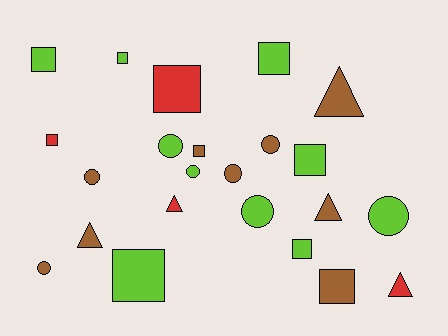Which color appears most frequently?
Lime, with 10 objects.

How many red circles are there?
There are no red circles.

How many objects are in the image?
There are 23 objects.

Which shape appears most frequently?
Square, with 10 objects.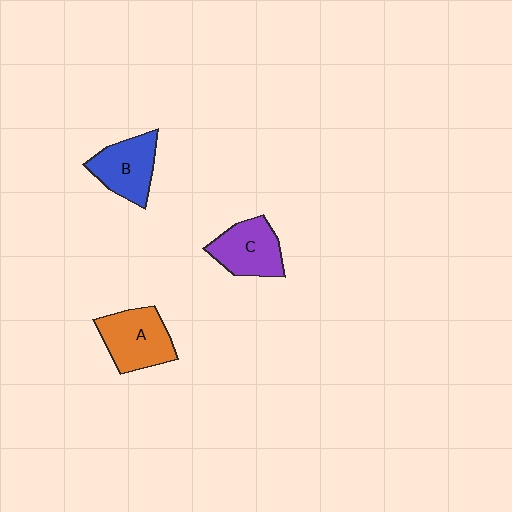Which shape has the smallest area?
Shape B (blue).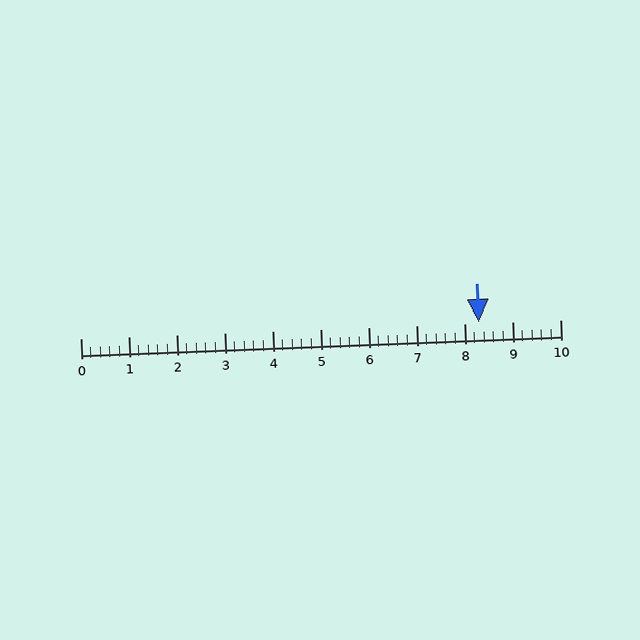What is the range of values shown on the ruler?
The ruler shows values from 0 to 10.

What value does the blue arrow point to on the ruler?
The blue arrow points to approximately 8.3.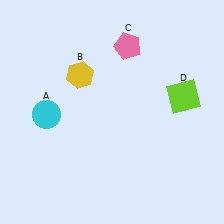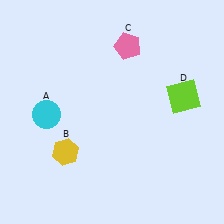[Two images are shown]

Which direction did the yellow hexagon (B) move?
The yellow hexagon (B) moved down.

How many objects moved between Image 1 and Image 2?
1 object moved between the two images.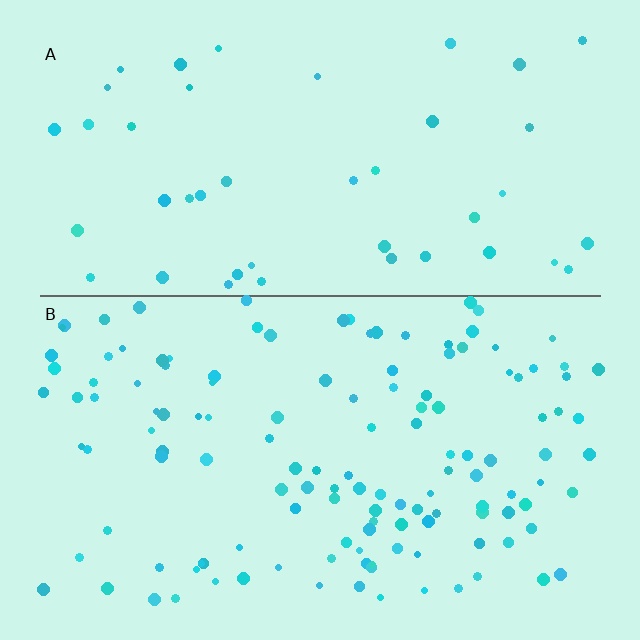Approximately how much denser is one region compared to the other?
Approximately 3.0× — region B over region A.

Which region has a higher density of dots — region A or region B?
B (the bottom).